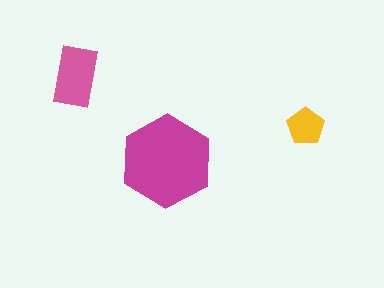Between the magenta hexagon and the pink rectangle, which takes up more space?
The magenta hexagon.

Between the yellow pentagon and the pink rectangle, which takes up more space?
The pink rectangle.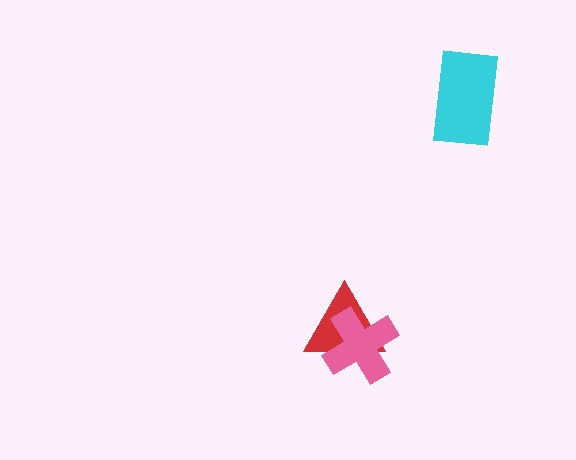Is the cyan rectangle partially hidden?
No, no other shape covers it.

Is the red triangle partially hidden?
Yes, it is partially covered by another shape.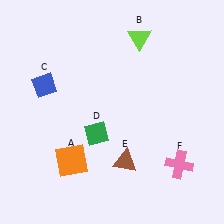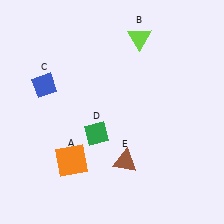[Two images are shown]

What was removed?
The pink cross (F) was removed in Image 2.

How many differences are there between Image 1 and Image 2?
There is 1 difference between the two images.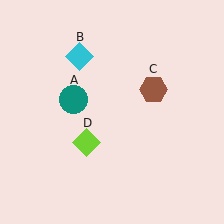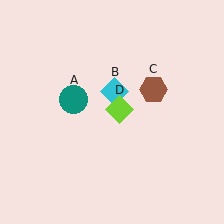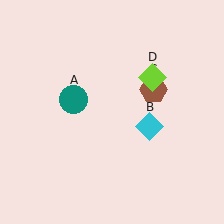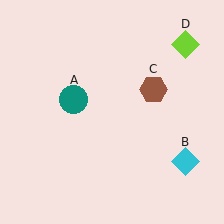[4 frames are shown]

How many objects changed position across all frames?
2 objects changed position: cyan diamond (object B), lime diamond (object D).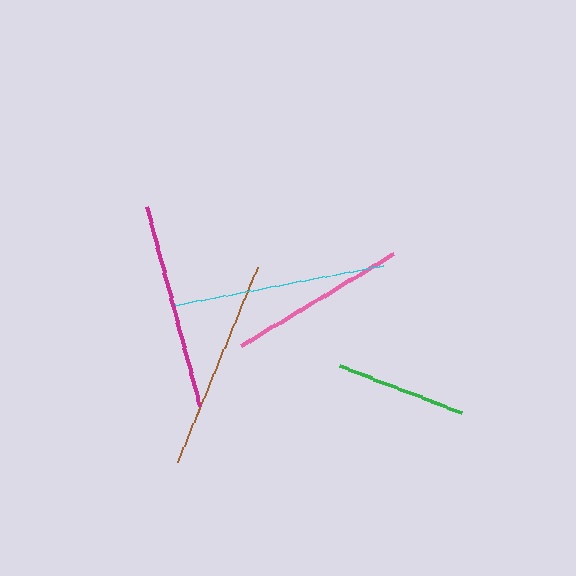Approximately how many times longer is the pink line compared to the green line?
The pink line is approximately 1.4 times the length of the green line.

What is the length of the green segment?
The green segment is approximately 131 pixels long.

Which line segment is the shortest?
The green line is the shortest at approximately 131 pixels.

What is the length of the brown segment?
The brown segment is approximately 211 pixels long.